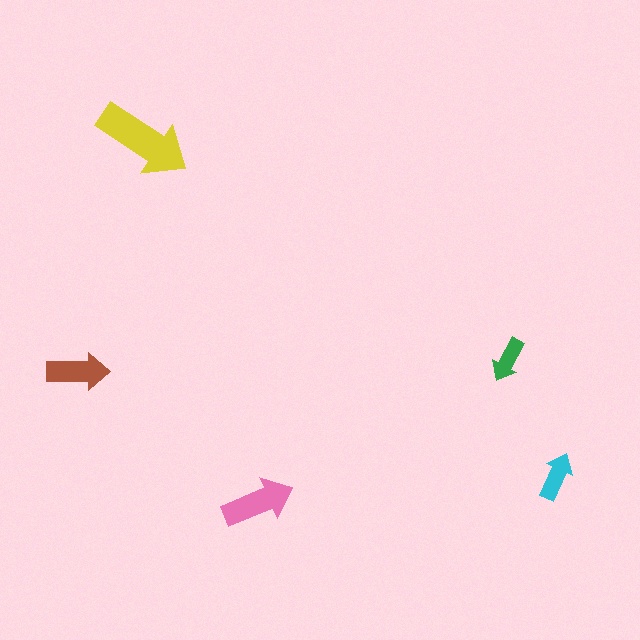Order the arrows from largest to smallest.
the yellow one, the pink one, the brown one, the cyan one, the green one.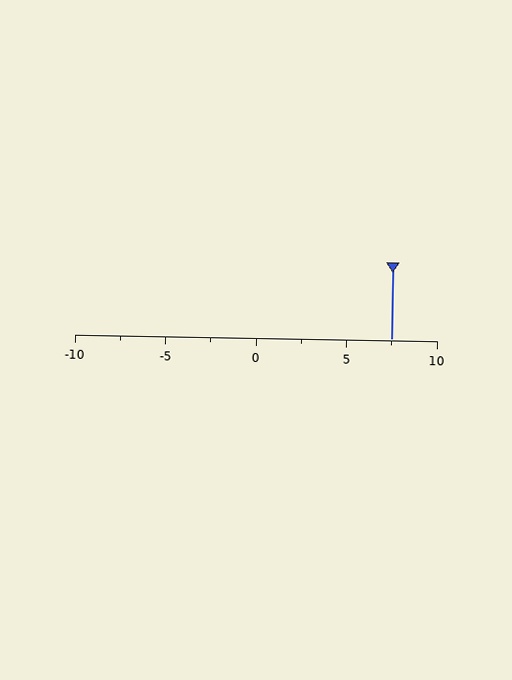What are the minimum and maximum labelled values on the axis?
The axis runs from -10 to 10.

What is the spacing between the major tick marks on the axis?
The major ticks are spaced 5 apart.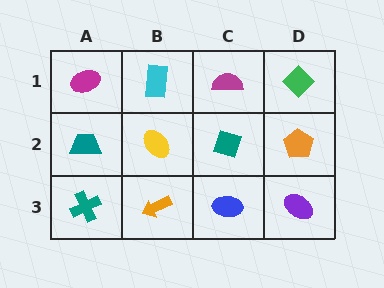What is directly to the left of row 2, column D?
A teal diamond.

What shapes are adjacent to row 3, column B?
A yellow ellipse (row 2, column B), a teal cross (row 3, column A), a blue ellipse (row 3, column C).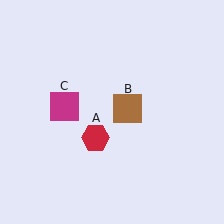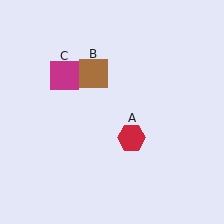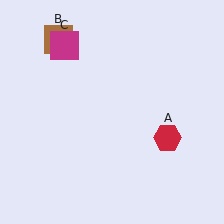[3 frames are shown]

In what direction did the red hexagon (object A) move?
The red hexagon (object A) moved right.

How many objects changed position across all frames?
3 objects changed position: red hexagon (object A), brown square (object B), magenta square (object C).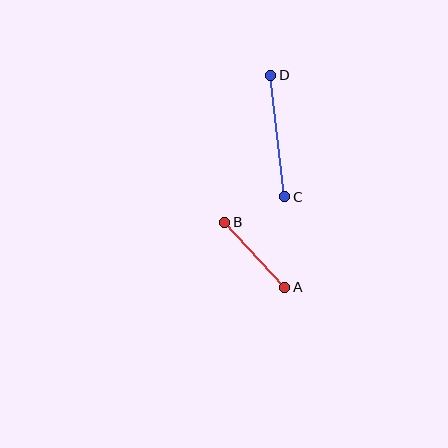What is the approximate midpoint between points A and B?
The midpoint is at approximately (255, 255) pixels.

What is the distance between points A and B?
The distance is approximately 88 pixels.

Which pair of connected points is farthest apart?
Points C and D are farthest apart.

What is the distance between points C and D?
The distance is approximately 122 pixels.